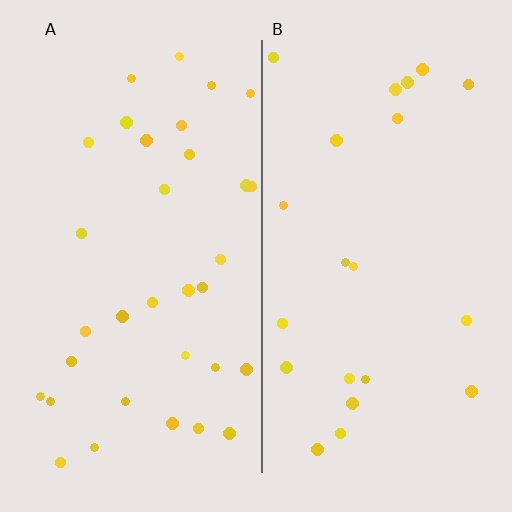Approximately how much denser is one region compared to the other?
Approximately 1.5× — region A over region B.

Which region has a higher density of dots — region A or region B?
A (the left).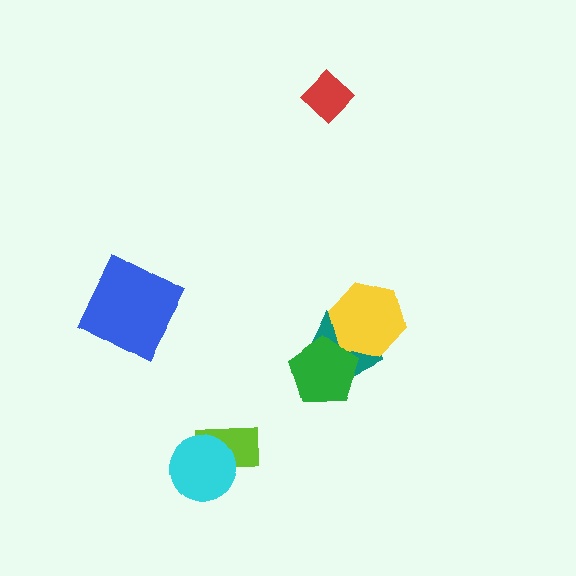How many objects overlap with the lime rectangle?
1 object overlaps with the lime rectangle.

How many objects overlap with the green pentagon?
2 objects overlap with the green pentagon.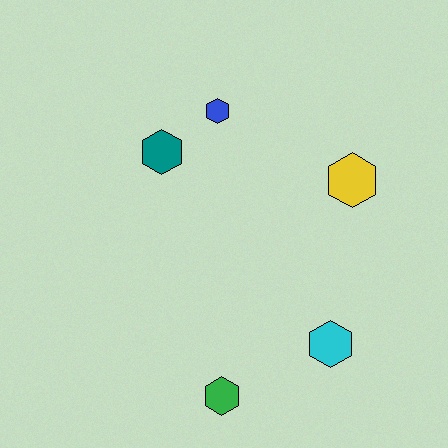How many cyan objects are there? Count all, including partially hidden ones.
There is 1 cyan object.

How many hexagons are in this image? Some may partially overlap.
There are 5 hexagons.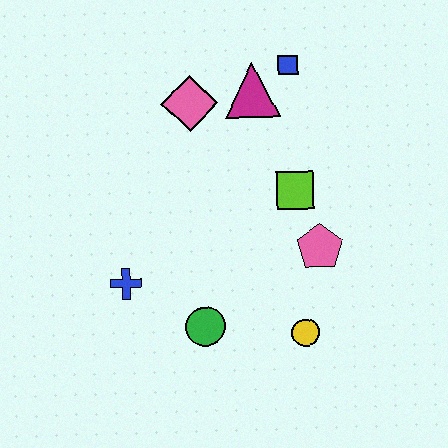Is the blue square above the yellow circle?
Yes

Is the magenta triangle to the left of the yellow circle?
Yes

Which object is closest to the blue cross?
The green circle is closest to the blue cross.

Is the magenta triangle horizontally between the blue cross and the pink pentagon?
Yes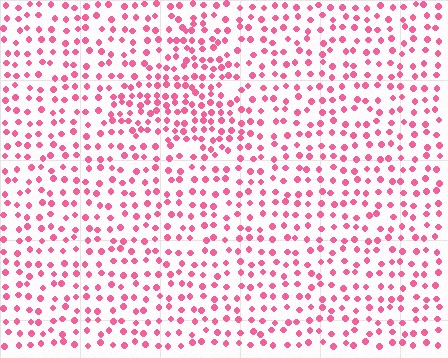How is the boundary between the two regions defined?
The boundary is defined by a change in element density (approximately 1.7x ratio). All elements are the same color, size, and shape.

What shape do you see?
I see a triangle.